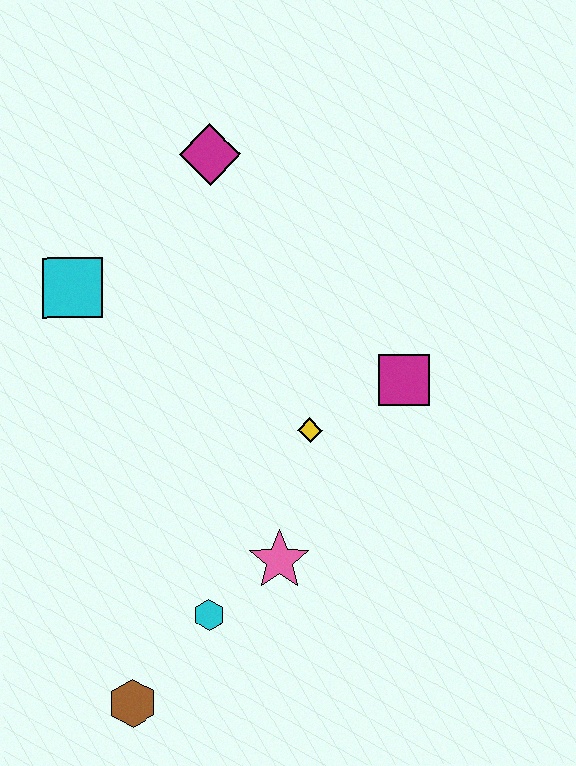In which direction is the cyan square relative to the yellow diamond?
The cyan square is to the left of the yellow diamond.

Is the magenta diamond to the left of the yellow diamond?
Yes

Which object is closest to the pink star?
The cyan hexagon is closest to the pink star.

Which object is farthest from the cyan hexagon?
The magenta diamond is farthest from the cyan hexagon.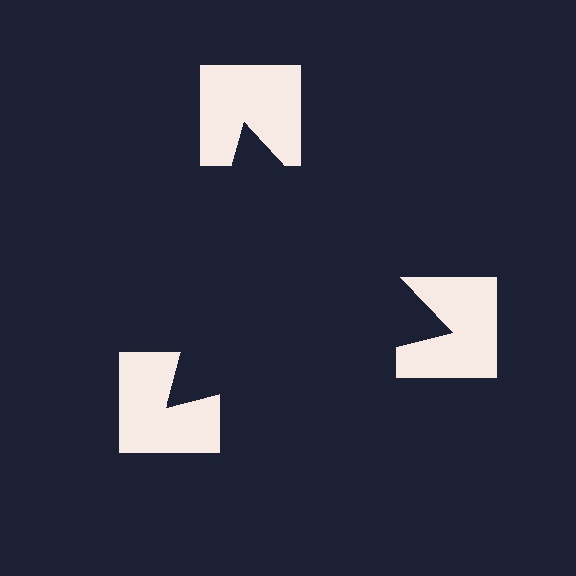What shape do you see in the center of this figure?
An illusory triangle — its edges are inferred from the aligned wedge cuts in the notched squares, not physically drawn.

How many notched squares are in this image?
There are 3 — one at each vertex of the illusory triangle.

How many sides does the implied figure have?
3 sides.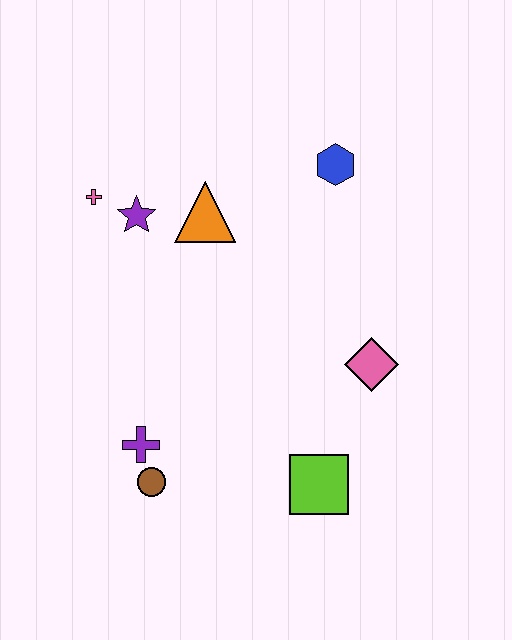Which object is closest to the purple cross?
The brown circle is closest to the purple cross.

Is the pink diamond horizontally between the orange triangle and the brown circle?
No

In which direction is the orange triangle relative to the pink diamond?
The orange triangle is to the left of the pink diamond.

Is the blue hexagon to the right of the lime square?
Yes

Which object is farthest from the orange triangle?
The lime square is farthest from the orange triangle.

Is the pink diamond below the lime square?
No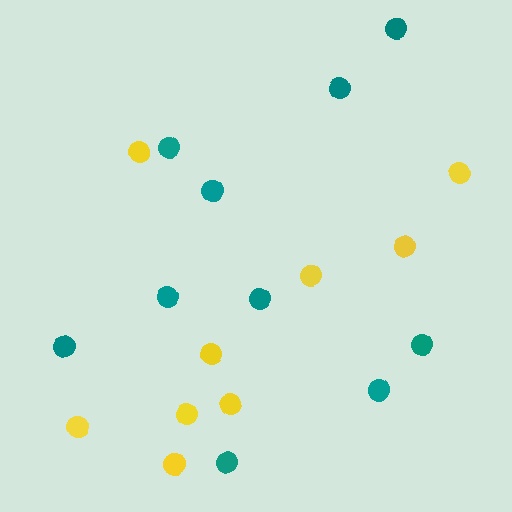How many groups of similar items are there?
There are 2 groups: one group of teal circles (10) and one group of yellow circles (9).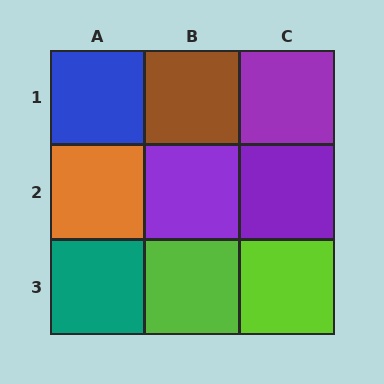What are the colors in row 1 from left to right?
Blue, brown, purple.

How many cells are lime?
2 cells are lime.